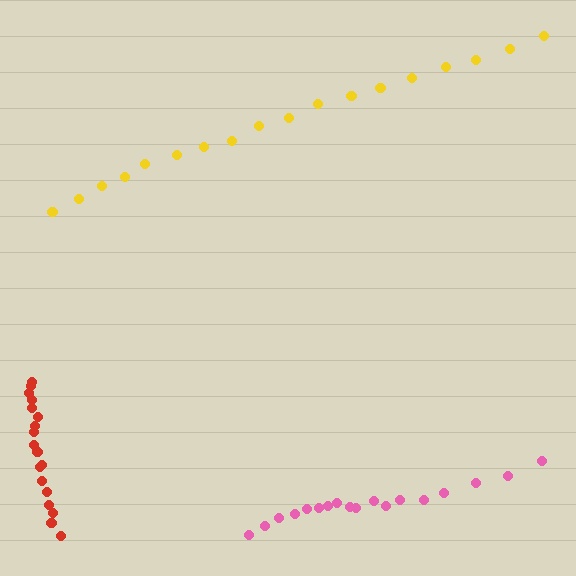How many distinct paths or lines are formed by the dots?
There are 3 distinct paths.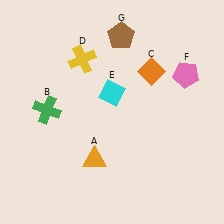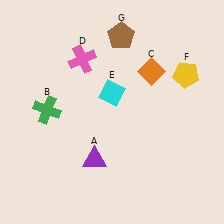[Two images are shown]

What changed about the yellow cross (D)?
In Image 1, D is yellow. In Image 2, it changed to pink.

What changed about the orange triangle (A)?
In Image 1, A is orange. In Image 2, it changed to purple.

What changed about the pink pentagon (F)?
In Image 1, F is pink. In Image 2, it changed to yellow.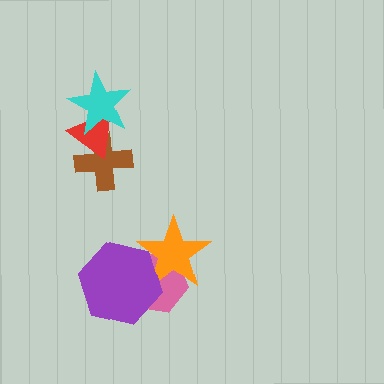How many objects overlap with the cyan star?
1 object overlaps with the cyan star.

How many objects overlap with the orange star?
2 objects overlap with the orange star.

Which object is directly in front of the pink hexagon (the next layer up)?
The orange star is directly in front of the pink hexagon.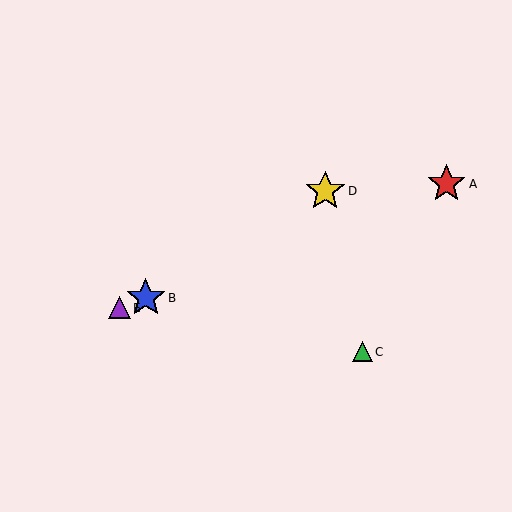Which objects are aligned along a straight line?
Objects A, B, E are aligned along a straight line.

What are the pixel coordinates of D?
Object D is at (325, 191).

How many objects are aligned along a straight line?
3 objects (A, B, E) are aligned along a straight line.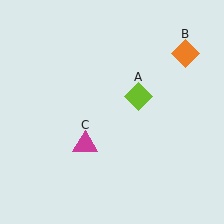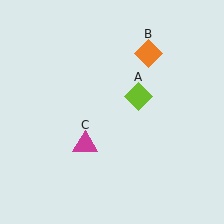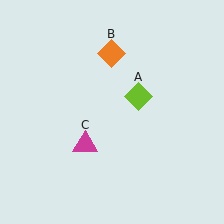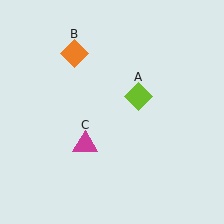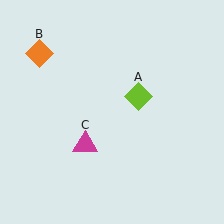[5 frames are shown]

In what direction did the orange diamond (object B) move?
The orange diamond (object B) moved left.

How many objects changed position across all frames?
1 object changed position: orange diamond (object B).